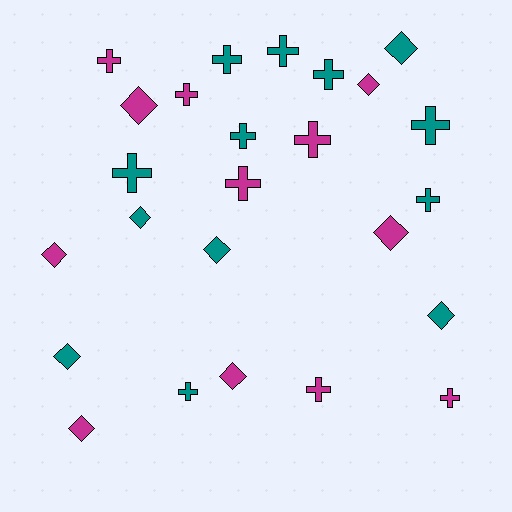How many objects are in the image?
There are 25 objects.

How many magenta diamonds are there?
There are 6 magenta diamonds.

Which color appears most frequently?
Teal, with 13 objects.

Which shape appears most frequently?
Cross, with 14 objects.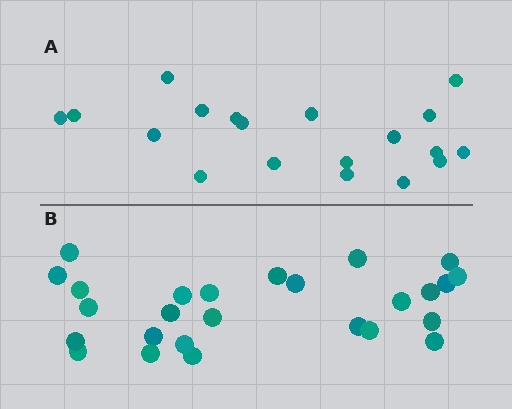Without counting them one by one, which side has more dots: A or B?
Region B (the bottom region) has more dots.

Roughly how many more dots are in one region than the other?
Region B has roughly 8 or so more dots than region A.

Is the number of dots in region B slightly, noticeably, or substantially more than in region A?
Region B has noticeably more, but not dramatically so. The ratio is roughly 1.4 to 1.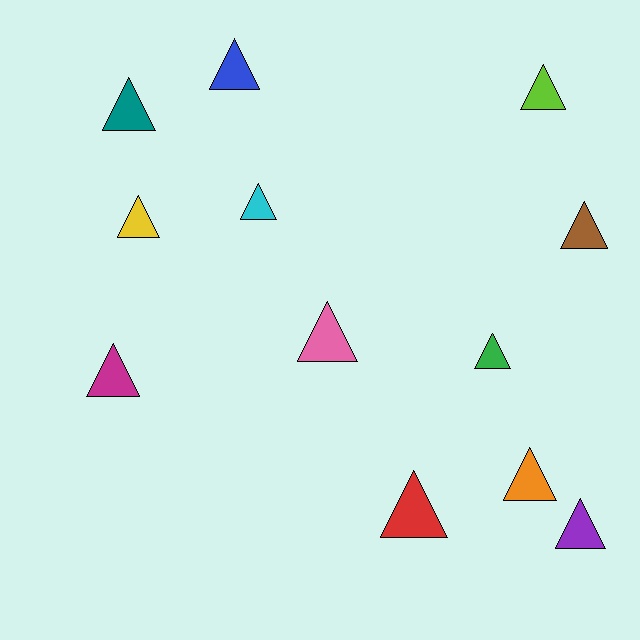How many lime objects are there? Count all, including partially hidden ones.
There is 1 lime object.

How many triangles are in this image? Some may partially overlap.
There are 12 triangles.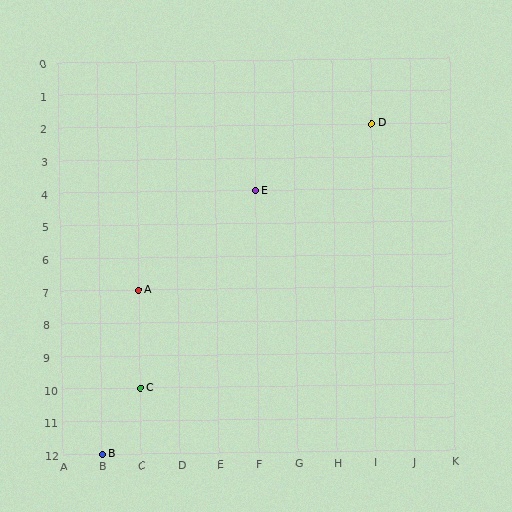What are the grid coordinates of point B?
Point B is at grid coordinates (B, 12).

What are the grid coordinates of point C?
Point C is at grid coordinates (C, 10).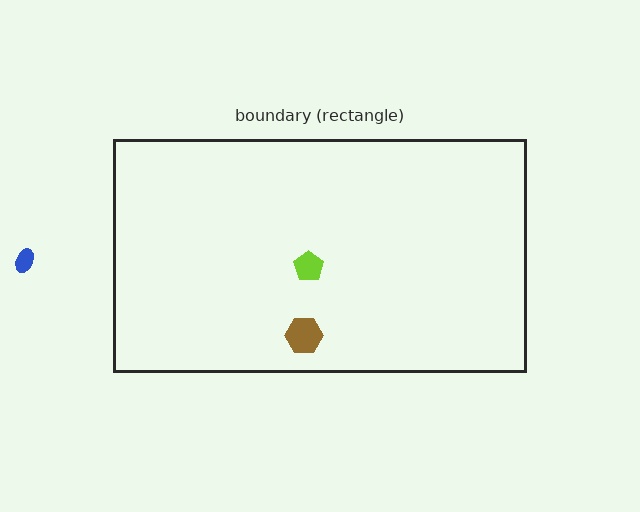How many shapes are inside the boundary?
2 inside, 1 outside.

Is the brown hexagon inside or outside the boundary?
Inside.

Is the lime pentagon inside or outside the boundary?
Inside.